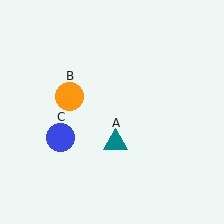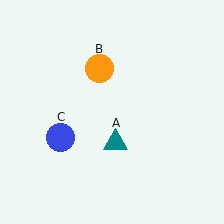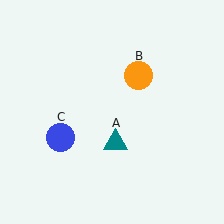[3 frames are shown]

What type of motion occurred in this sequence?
The orange circle (object B) rotated clockwise around the center of the scene.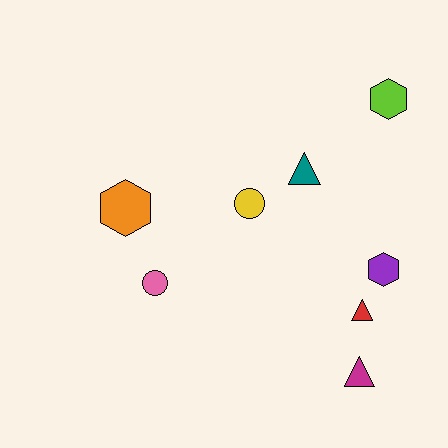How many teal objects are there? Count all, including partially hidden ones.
There is 1 teal object.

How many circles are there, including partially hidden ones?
There are 2 circles.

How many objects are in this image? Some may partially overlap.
There are 8 objects.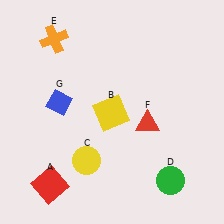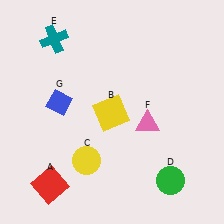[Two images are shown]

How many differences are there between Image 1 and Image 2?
There are 2 differences between the two images.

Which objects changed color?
E changed from orange to teal. F changed from red to pink.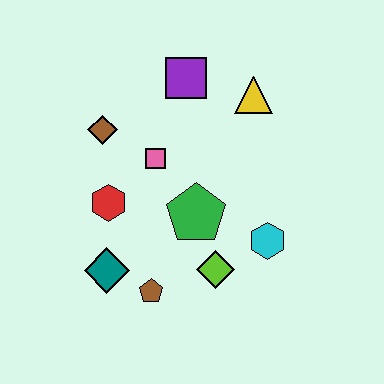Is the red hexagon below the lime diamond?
No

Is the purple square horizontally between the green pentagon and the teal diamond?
Yes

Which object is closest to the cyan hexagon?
The lime diamond is closest to the cyan hexagon.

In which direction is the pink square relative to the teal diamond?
The pink square is above the teal diamond.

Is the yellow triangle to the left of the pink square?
No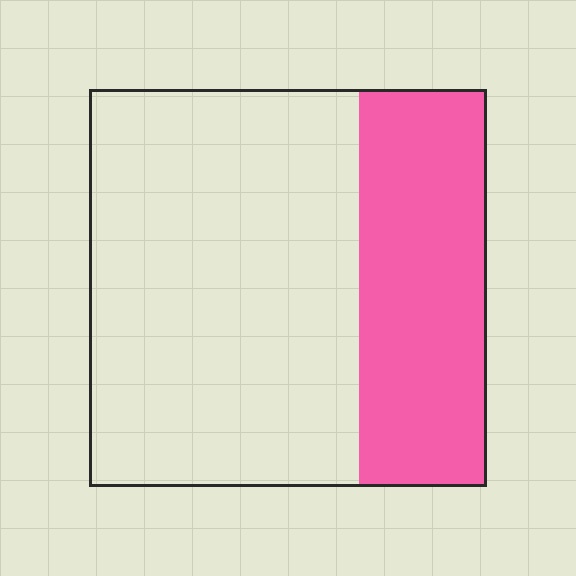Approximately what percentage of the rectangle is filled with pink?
Approximately 30%.